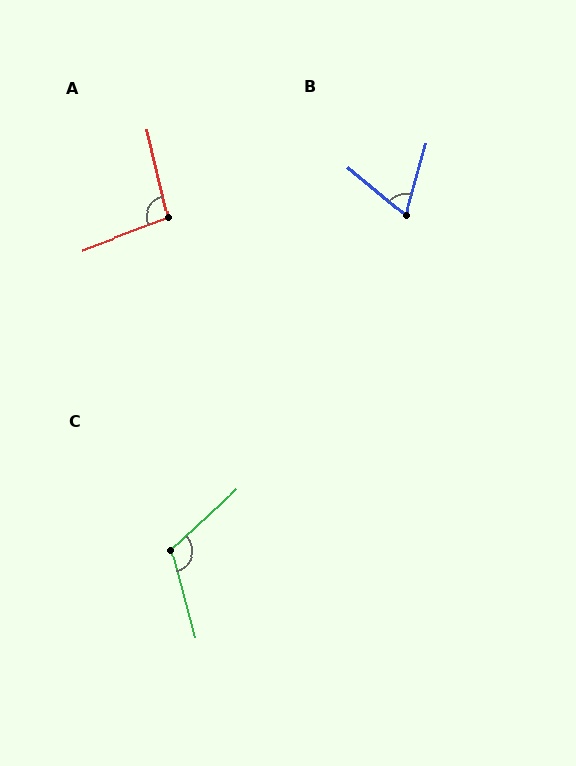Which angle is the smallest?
B, at approximately 66 degrees.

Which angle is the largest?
C, at approximately 117 degrees.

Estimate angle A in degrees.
Approximately 97 degrees.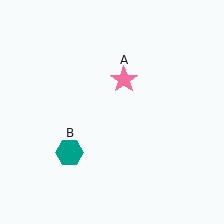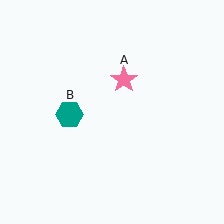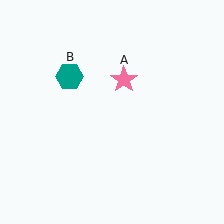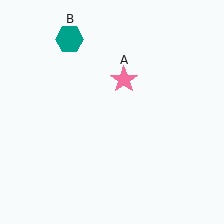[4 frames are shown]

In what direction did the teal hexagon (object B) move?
The teal hexagon (object B) moved up.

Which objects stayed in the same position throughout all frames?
Pink star (object A) remained stationary.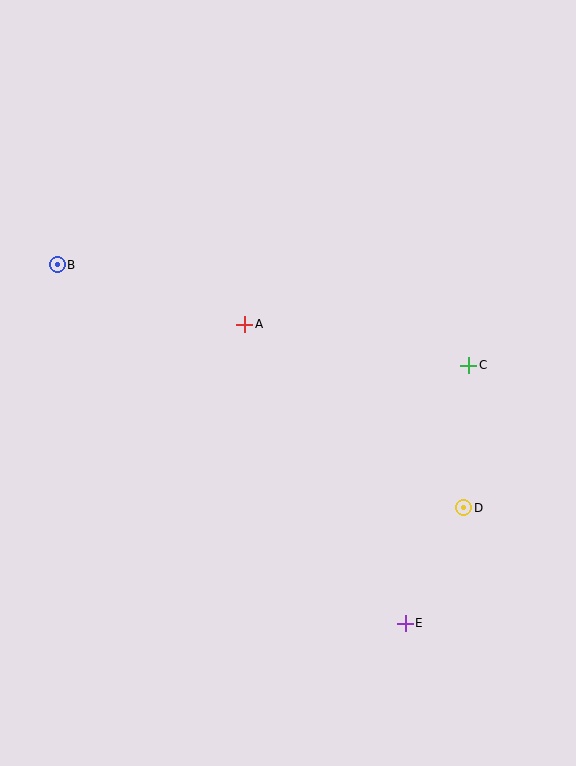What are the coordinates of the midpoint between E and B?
The midpoint between E and B is at (231, 444).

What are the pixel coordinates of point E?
Point E is at (405, 623).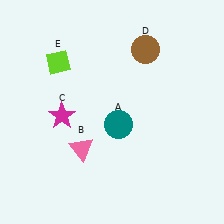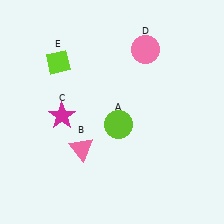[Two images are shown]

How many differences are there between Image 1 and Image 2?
There are 2 differences between the two images.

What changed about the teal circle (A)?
In Image 1, A is teal. In Image 2, it changed to lime.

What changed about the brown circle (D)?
In Image 1, D is brown. In Image 2, it changed to pink.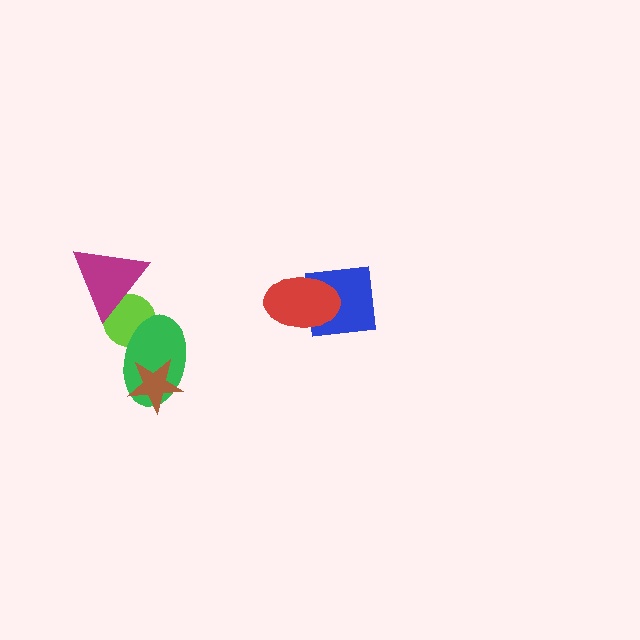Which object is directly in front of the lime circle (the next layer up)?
The magenta triangle is directly in front of the lime circle.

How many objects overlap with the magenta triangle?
1 object overlaps with the magenta triangle.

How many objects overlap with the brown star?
1 object overlaps with the brown star.